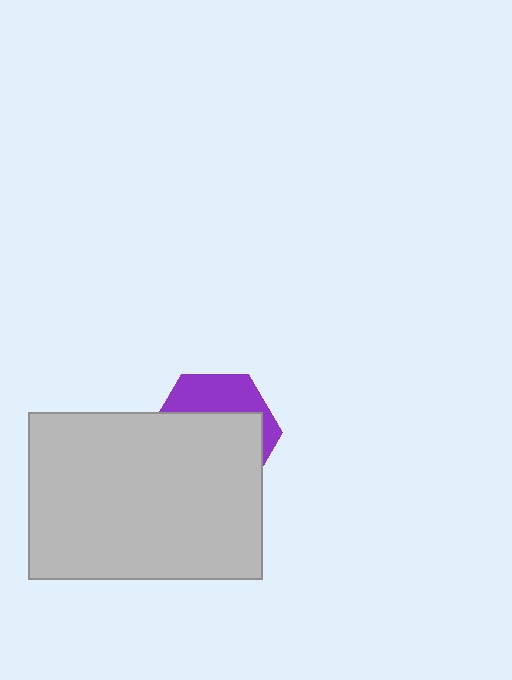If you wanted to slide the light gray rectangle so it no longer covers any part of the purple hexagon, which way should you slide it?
Slide it down — that is the most direct way to separate the two shapes.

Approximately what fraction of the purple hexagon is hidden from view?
Roughly 67% of the purple hexagon is hidden behind the light gray rectangle.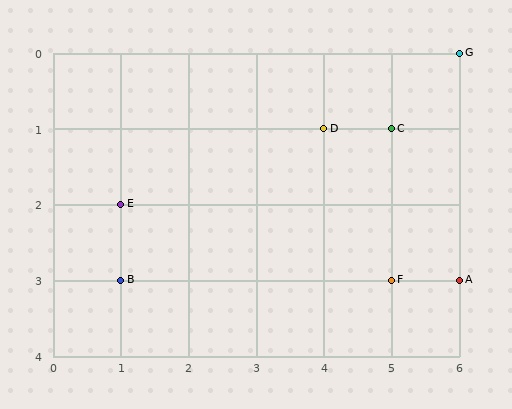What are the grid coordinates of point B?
Point B is at grid coordinates (1, 3).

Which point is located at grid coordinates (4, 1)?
Point D is at (4, 1).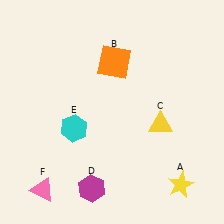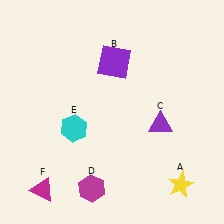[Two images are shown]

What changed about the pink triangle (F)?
In Image 1, F is pink. In Image 2, it changed to magenta.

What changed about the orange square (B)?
In Image 1, B is orange. In Image 2, it changed to purple.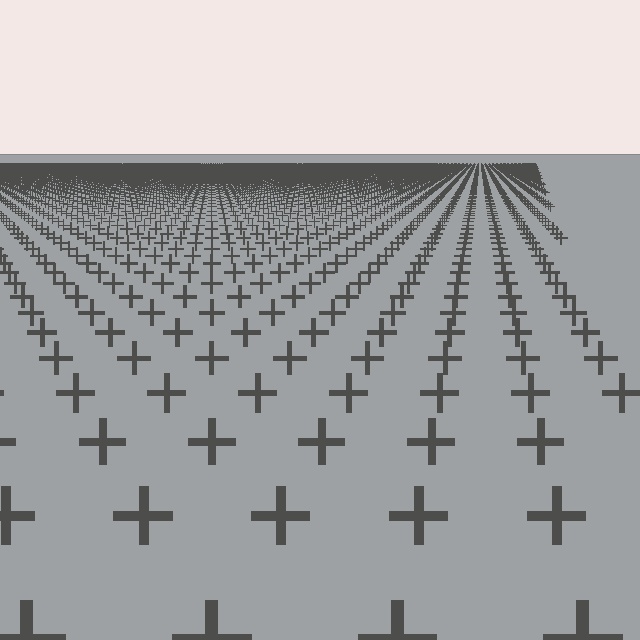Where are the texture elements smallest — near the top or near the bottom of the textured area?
Near the top.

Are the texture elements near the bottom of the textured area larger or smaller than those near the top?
Larger. Near the bottom, elements are closer to the viewer and appear at a bigger on-screen size.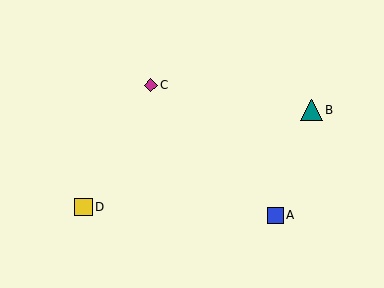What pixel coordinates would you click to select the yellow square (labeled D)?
Click at (83, 207) to select the yellow square D.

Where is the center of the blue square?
The center of the blue square is at (275, 215).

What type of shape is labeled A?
Shape A is a blue square.